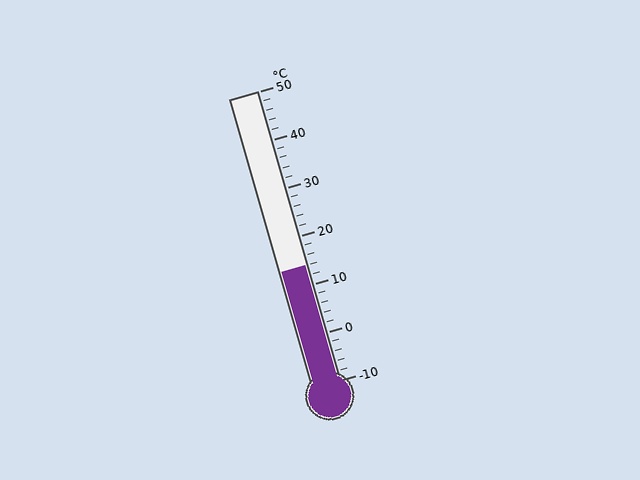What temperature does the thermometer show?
The thermometer shows approximately 14°C.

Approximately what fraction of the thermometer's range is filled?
The thermometer is filled to approximately 40% of its range.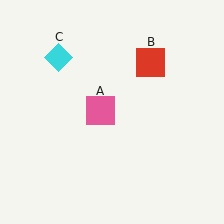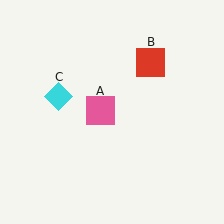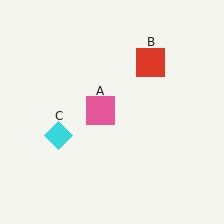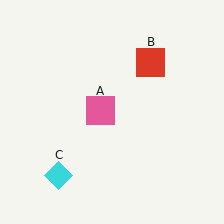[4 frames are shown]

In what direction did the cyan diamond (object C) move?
The cyan diamond (object C) moved down.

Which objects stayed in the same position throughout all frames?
Pink square (object A) and red square (object B) remained stationary.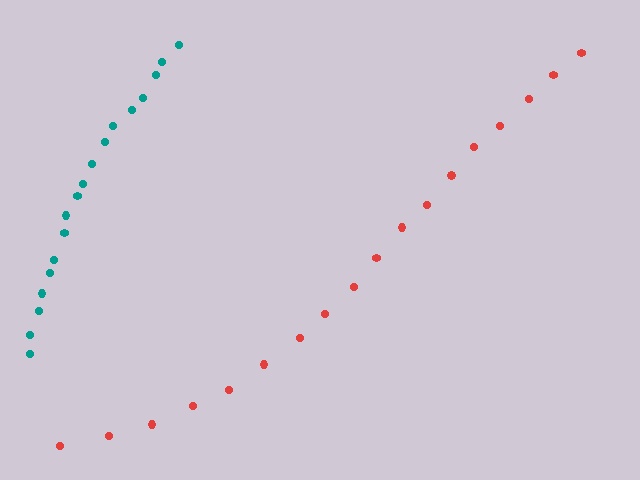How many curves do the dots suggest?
There are 2 distinct paths.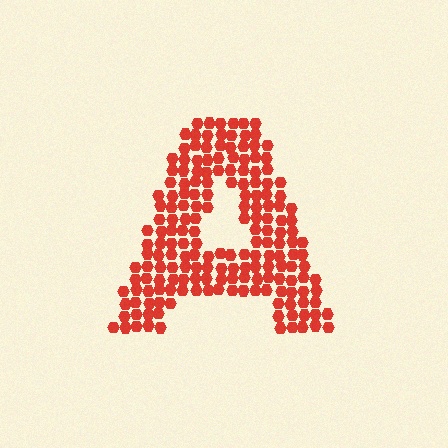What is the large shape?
The large shape is the letter A.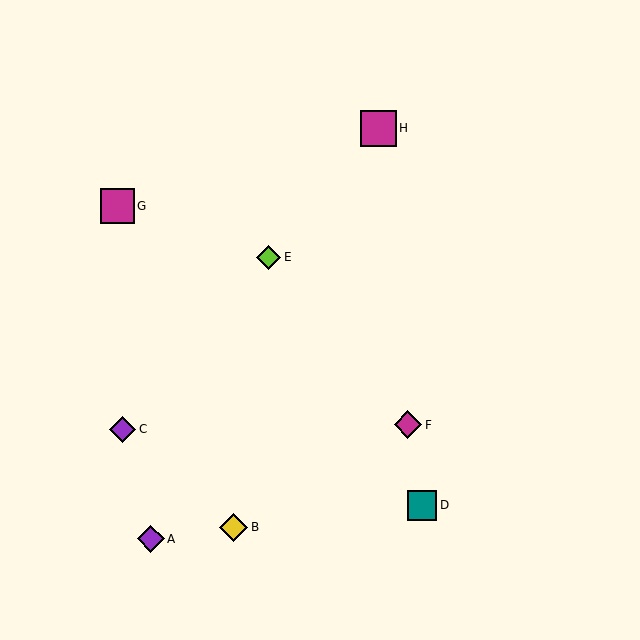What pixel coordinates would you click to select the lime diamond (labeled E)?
Click at (268, 257) to select the lime diamond E.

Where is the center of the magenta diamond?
The center of the magenta diamond is at (408, 425).